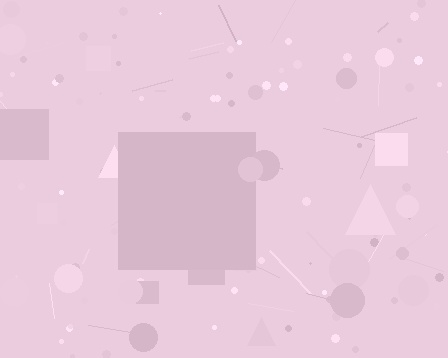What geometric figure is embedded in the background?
A square is embedded in the background.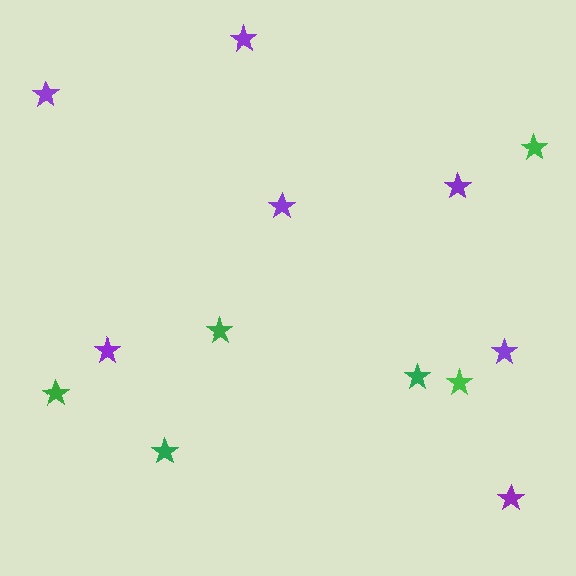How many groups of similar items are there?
There are 2 groups: one group of green stars (6) and one group of purple stars (7).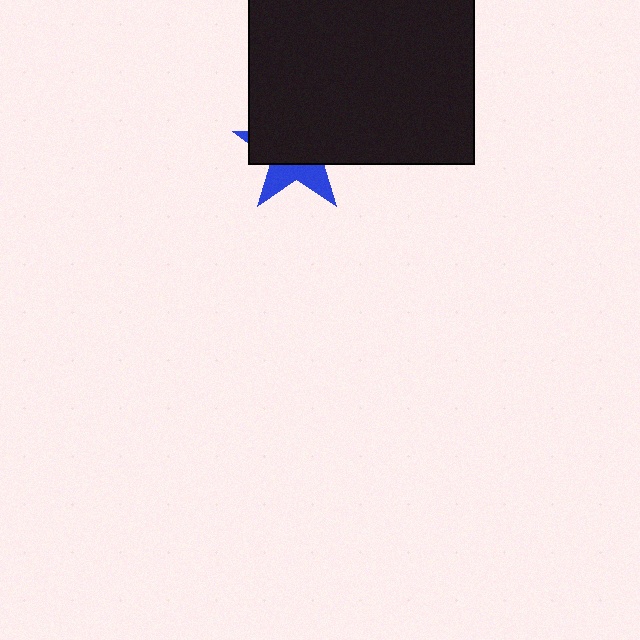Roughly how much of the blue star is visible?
A small part of it is visible (roughly 34%).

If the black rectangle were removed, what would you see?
You would see the complete blue star.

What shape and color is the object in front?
The object in front is a black rectangle.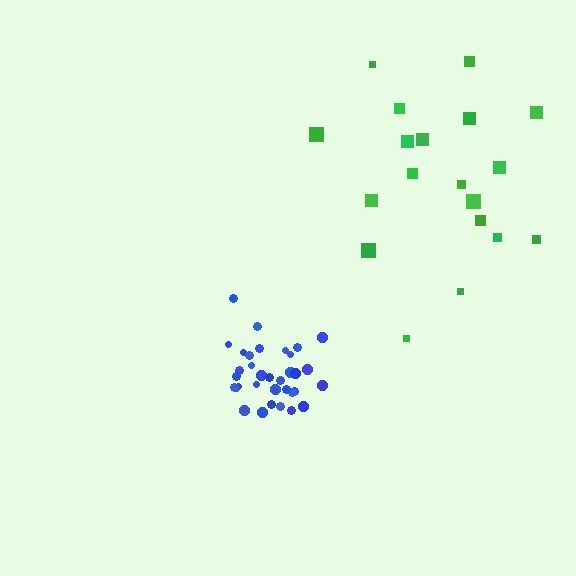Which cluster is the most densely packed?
Blue.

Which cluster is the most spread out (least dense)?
Green.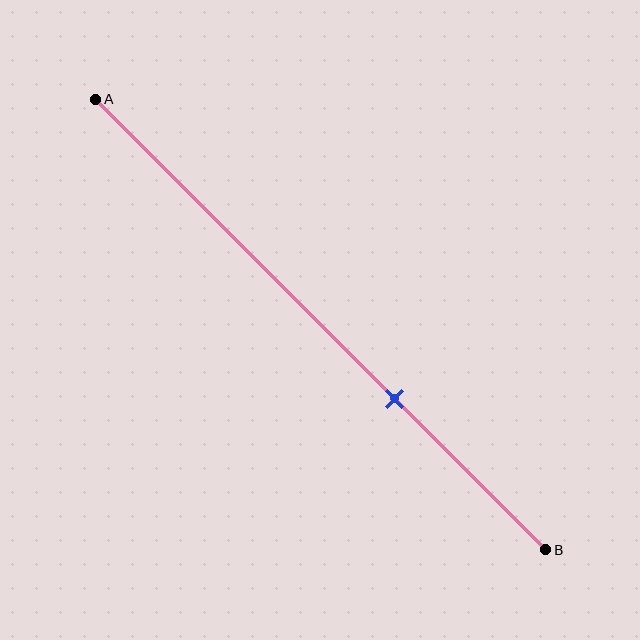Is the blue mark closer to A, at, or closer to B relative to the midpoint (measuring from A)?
The blue mark is closer to point B than the midpoint of segment AB.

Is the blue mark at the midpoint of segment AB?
No, the mark is at about 65% from A, not at the 50% midpoint.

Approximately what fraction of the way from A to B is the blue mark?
The blue mark is approximately 65% of the way from A to B.